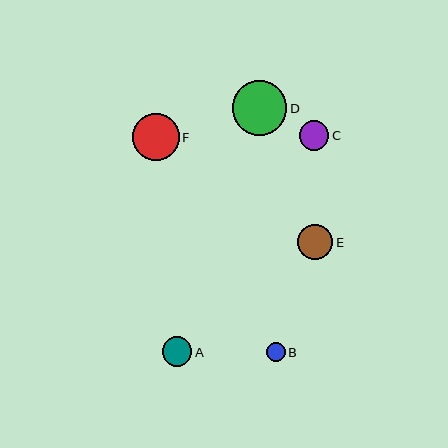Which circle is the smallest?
Circle B is the smallest with a size of approximately 19 pixels.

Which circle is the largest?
Circle D is the largest with a size of approximately 54 pixels.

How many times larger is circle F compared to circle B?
Circle F is approximately 2.5 times the size of circle B.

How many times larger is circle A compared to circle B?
Circle A is approximately 1.6 times the size of circle B.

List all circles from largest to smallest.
From largest to smallest: D, F, E, A, C, B.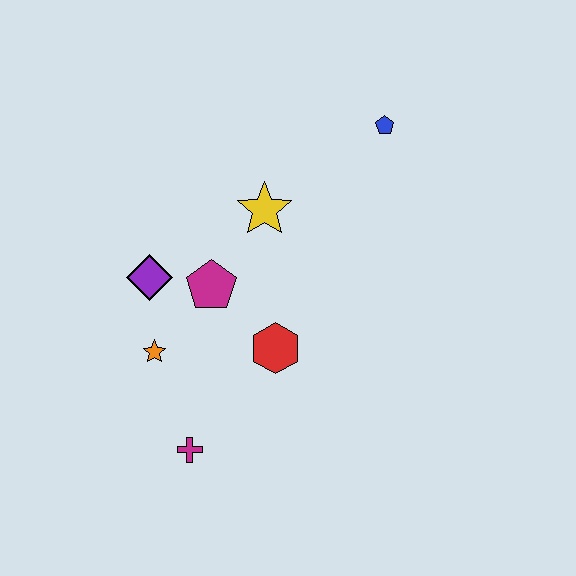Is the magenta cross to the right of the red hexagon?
No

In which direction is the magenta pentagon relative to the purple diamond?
The magenta pentagon is to the right of the purple diamond.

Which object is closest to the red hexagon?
The magenta pentagon is closest to the red hexagon.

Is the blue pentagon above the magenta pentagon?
Yes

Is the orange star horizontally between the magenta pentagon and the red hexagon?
No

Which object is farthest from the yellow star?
The magenta cross is farthest from the yellow star.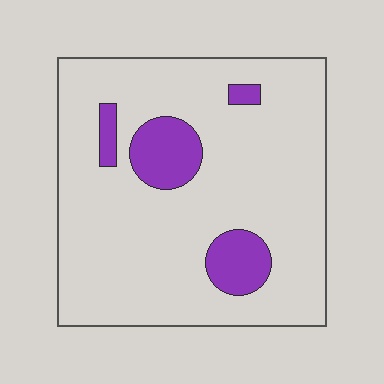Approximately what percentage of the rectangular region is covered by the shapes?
Approximately 15%.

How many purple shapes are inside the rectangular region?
4.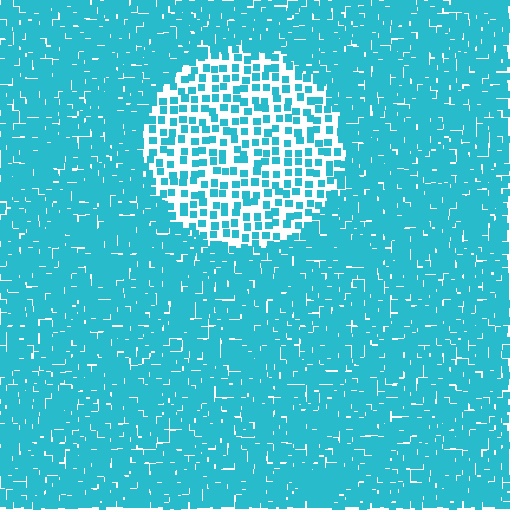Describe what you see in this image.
The image contains small cyan elements arranged at two different densities. A circle-shaped region is visible where the elements are less densely packed than the surrounding area.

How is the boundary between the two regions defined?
The boundary is defined by a change in element density (approximately 2.6x ratio). All elements are the same color, size, and shape.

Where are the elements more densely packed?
The elements are more densely packed outside the circle boundary.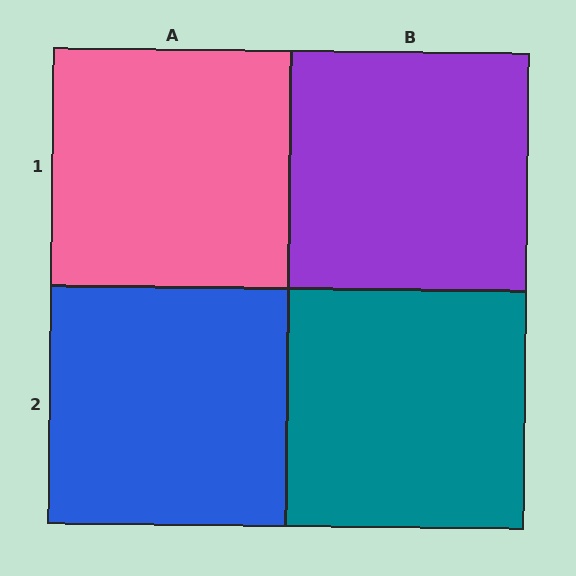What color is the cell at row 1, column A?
Pink.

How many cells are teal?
1 cell is teal.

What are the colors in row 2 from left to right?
Blue, teal.